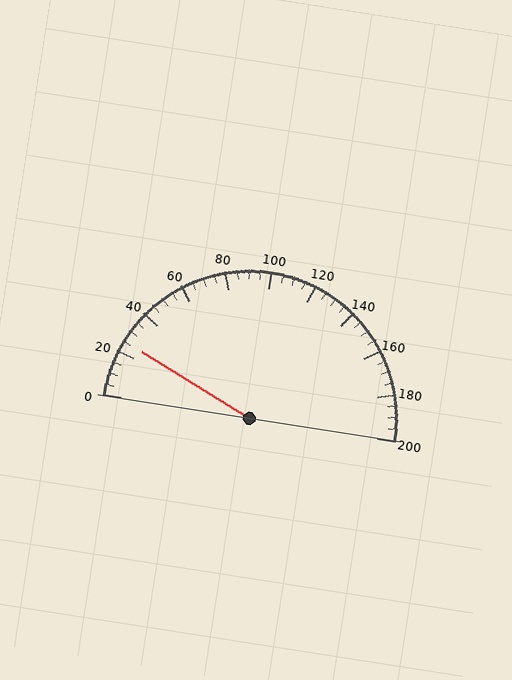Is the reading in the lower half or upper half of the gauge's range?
The reading is in the lower half of the range (0 to 200).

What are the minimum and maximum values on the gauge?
The gauge ranges from 0 to 200.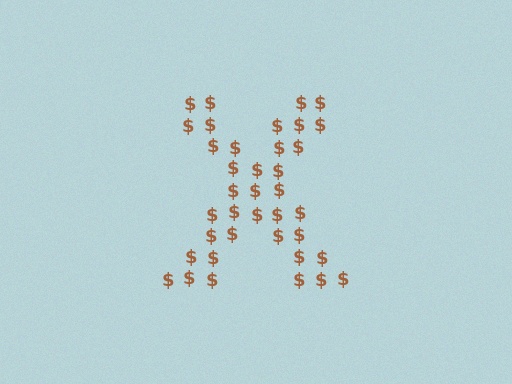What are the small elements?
The small elements are dollar signs.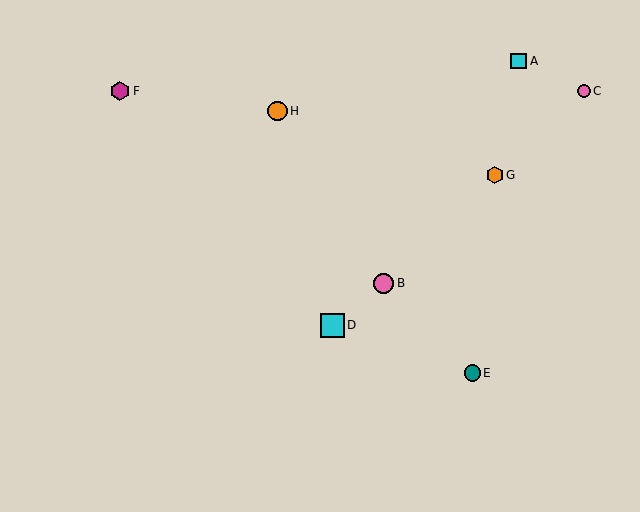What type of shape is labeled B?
Shape B is a pink circle.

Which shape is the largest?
The cyan square (labeled D) is the largest.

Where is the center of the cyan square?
The center of the cyan square is at (519, 61).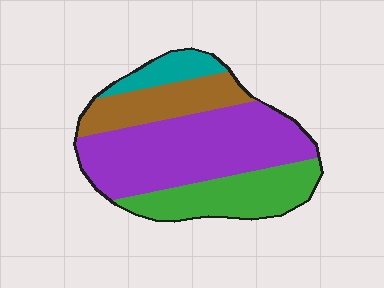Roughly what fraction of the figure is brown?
Brown takes up about one fifth (1/5) of the figure.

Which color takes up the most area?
Purple, at roughly 50%.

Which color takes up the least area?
Teal, at roughly 10%.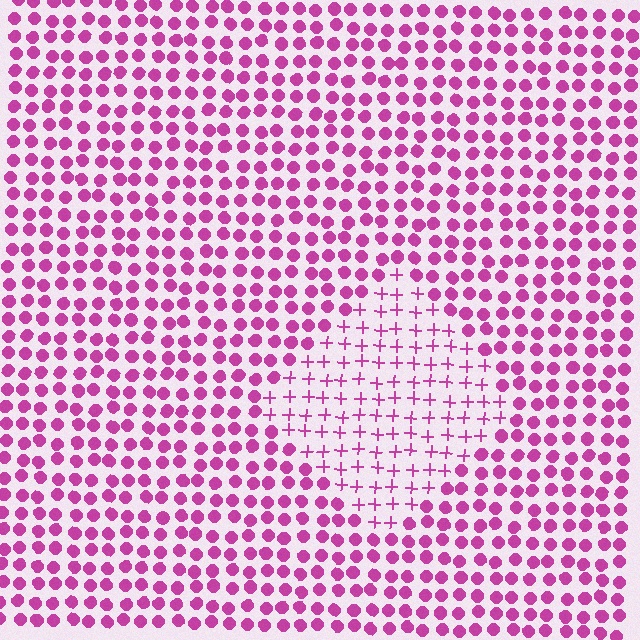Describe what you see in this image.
The image is filled with small magenta elements arranged in a uniform grid. A diamond-shaped region contains plus signs, while the surrounding area contains circles. The boundary is defined purely by the change in element shape.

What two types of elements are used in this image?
The image uses plus signs inside the diamond region and circles outside it.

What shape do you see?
I see a diamond.